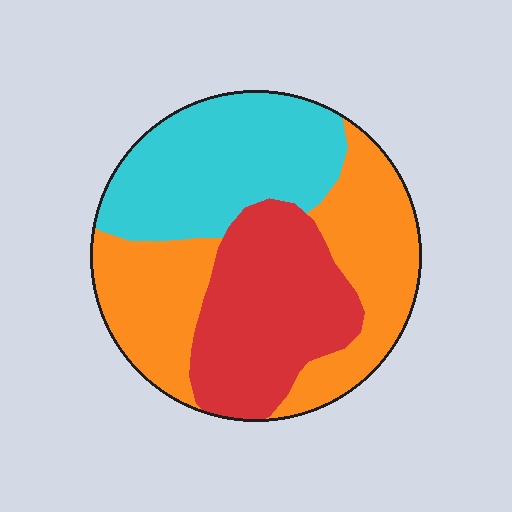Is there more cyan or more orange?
Orange.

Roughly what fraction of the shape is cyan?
Cyan takes up between a sixth and a third of the shape.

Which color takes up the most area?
Orange, at roughly 40%.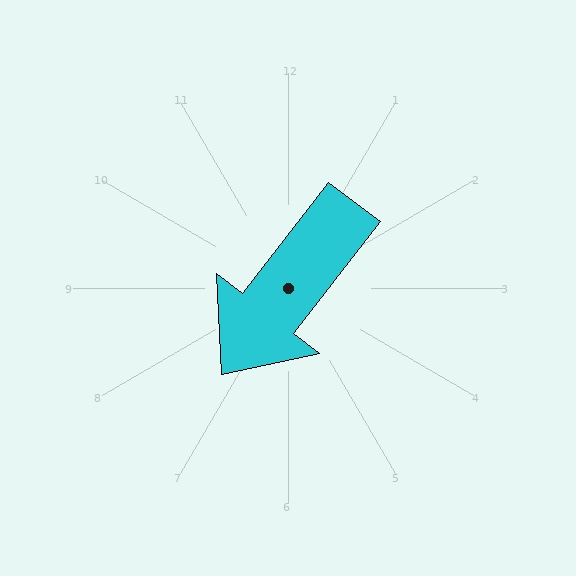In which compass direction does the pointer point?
Southwest.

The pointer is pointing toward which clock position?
Roughly 7 o'clock.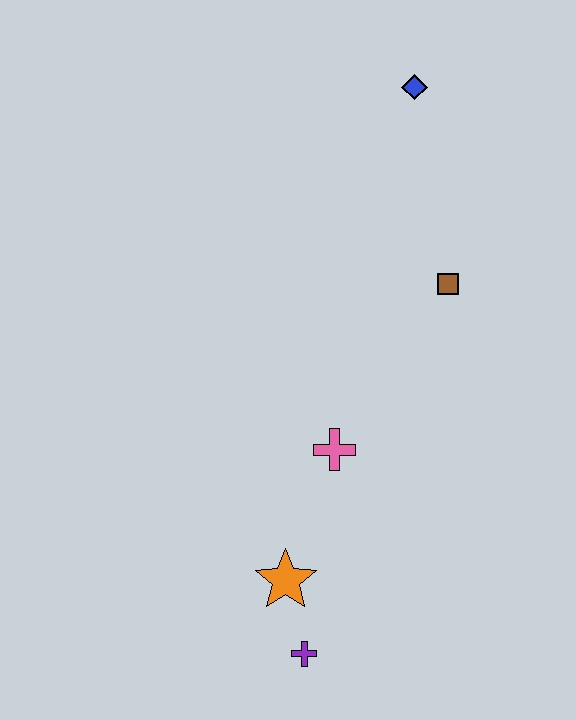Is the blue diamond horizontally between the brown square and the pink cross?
Yes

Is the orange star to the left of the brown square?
Yes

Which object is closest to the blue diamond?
The brown square is closest to the blue diamond.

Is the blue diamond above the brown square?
Yes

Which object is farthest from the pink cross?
The blue diamond is farthest from the pink cross.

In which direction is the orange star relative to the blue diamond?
The orange star is below the blue diamond.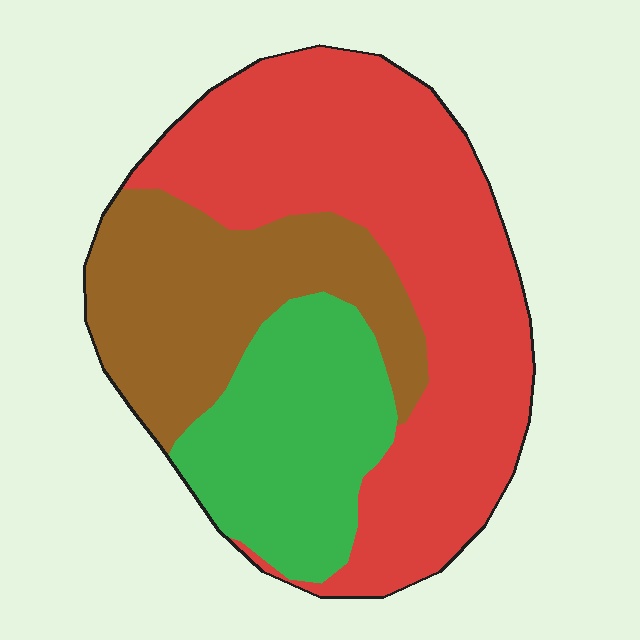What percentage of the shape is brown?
Brown takes up about one quarter (1/4) of the shape.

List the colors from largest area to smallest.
From largest to smallest: red, brown, green.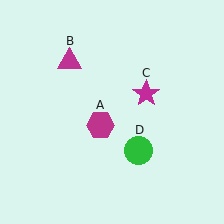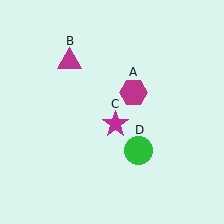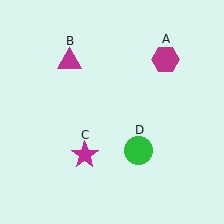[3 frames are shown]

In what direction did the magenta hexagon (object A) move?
The magenta hexagon (object A) moved up and to the right.